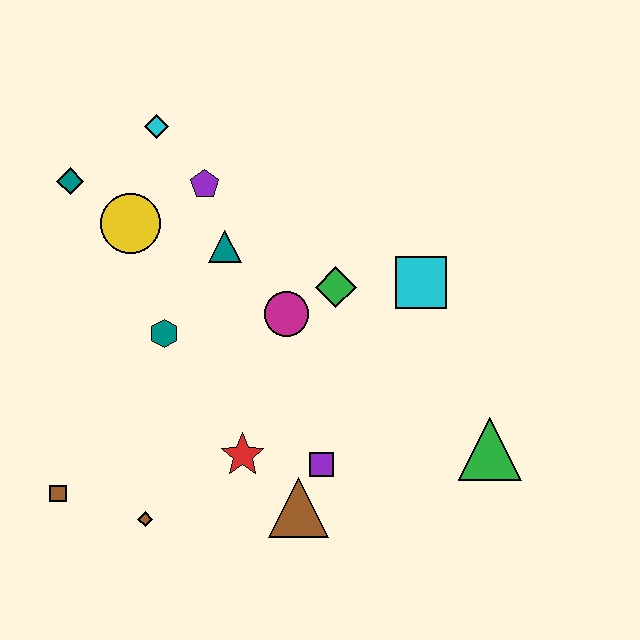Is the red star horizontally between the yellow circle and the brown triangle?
Yes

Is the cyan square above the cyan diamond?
No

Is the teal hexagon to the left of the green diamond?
Yes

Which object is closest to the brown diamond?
The brown square is closest to the brown diamond.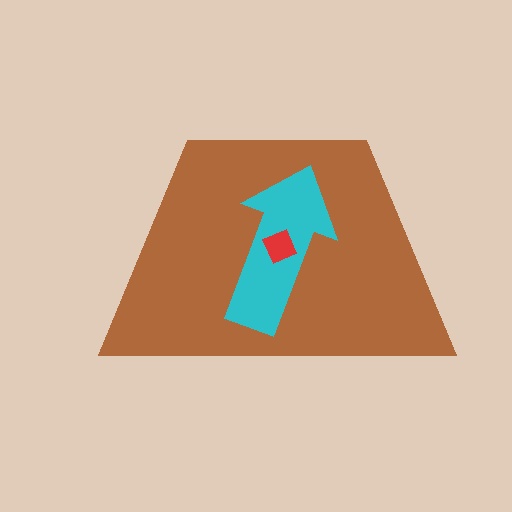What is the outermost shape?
The brown trapezoid.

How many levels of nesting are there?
3.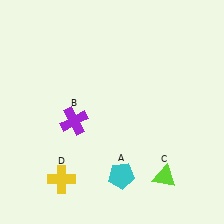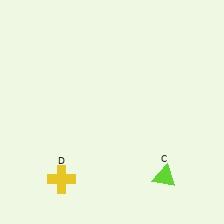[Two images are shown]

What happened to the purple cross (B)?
The purple cross (B) was removed in Image 2. It was in the bottom-left area of Image 1.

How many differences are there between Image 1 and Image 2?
There are 2 differences between the two images.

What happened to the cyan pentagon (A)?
The cyan pentagon (A) was removed in Image 2. It was in the bottom-right area of Image 1.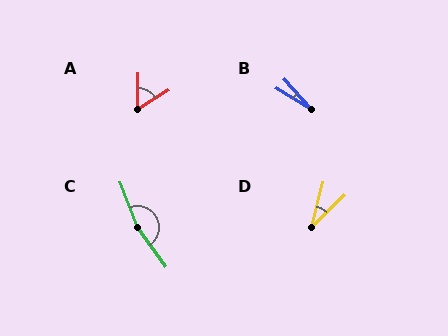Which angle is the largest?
C, at approximately 166 degrees.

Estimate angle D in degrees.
Approximately 32 degrees.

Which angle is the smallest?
B, at approximately 18 degrees.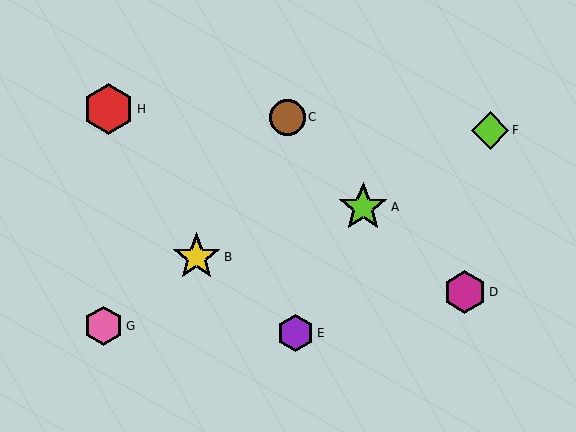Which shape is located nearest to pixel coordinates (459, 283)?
The magenta hexagon (labeled D) at (465, 292) is nearest to that location.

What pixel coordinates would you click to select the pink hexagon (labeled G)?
Click at (103, 326) to select the pink hexagon G.